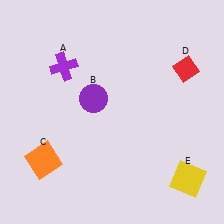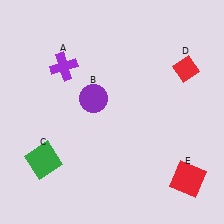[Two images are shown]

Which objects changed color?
C changed from orange to green. E changed from yellow to red.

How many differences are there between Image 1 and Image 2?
There are 2 differences between the two images.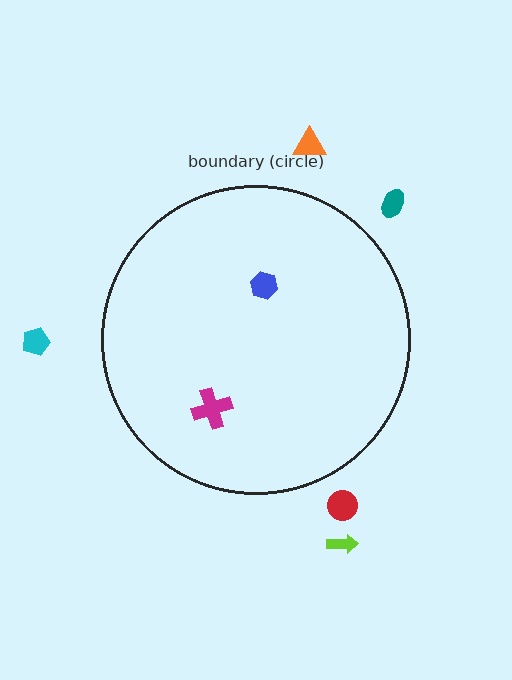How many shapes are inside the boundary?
2 inside, 5 outside.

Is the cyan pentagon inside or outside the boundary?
Outside.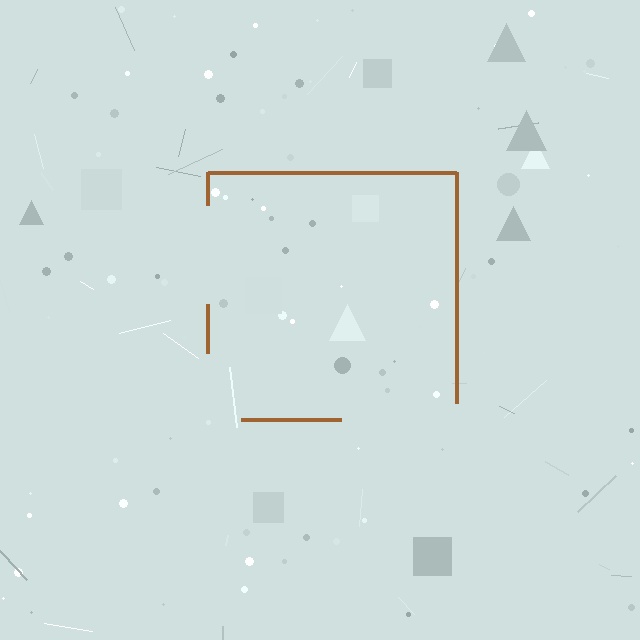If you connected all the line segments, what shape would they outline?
They would outline a square.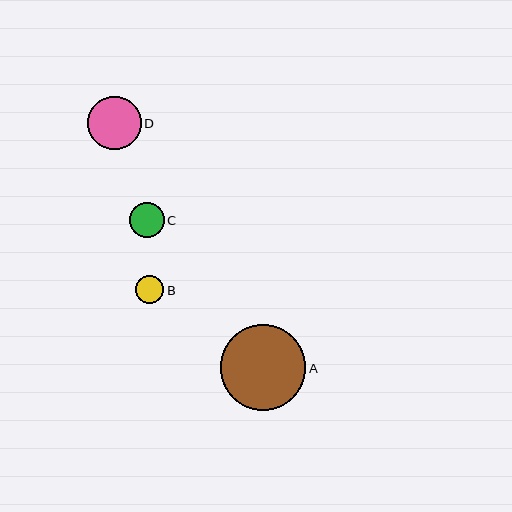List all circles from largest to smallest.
From largest to smallest: A, D, C, B.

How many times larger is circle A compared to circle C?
Circle A is approximately 2.4 times the size of circle C.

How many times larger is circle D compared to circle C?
Circle D is approximately 1.5 times the size of circle C.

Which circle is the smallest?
Circle B is the smallest with a size of approximately 28 pixels.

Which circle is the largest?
Circle A is the largest with a size of approximately 85 pixels.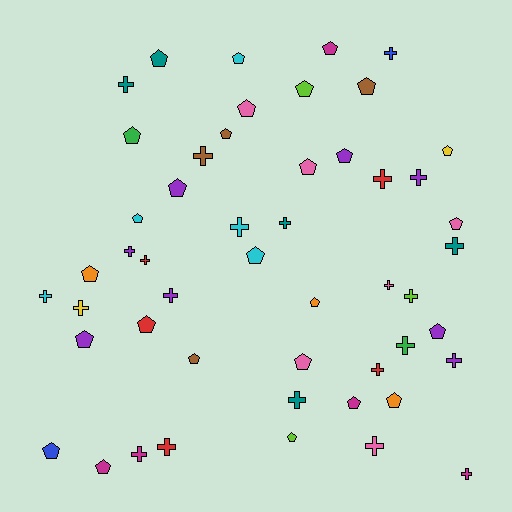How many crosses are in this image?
There are 23 crosses.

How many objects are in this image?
There are 50 objects.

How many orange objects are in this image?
There are 3 orange objects.